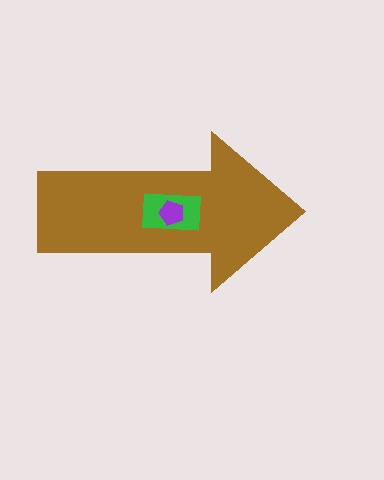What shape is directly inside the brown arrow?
The green rectangle.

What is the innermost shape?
The purple pentagon.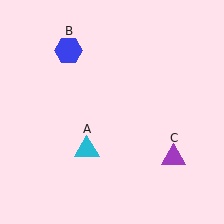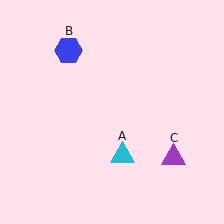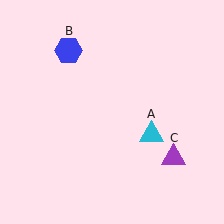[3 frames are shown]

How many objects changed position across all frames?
1 object changed position: cyan triangle (object A).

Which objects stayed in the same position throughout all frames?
Blue hexagon (object B) and purple triangle (object C) remained stationary.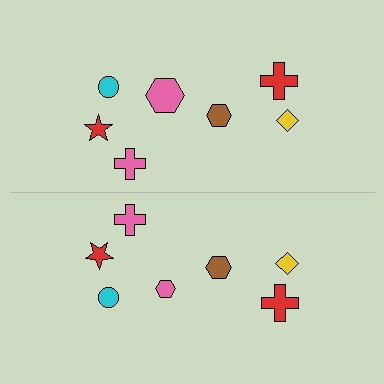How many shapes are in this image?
There are 14 shapes in this image.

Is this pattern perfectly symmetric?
No, the pattern is not perfectly symmetric. The pink hexagon on the bottom side has a different size than its mirror counterpart.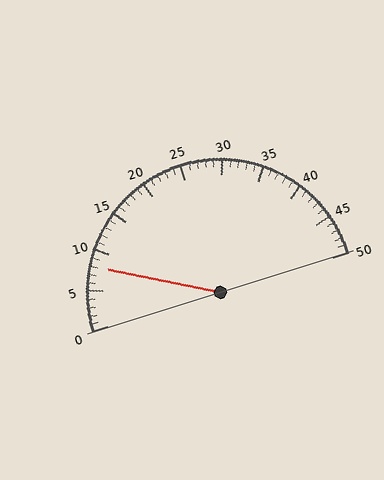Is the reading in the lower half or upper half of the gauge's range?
The reading is in the lower half of the range (0 to 50).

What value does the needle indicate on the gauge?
The needle indicates approximately 8.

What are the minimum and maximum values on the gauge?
The gauge ranges from 0 to 50.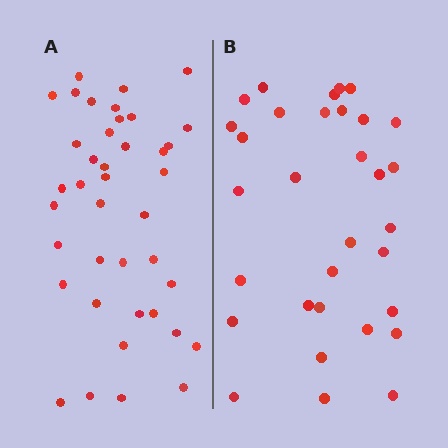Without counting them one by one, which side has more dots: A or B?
Region A (the left region) has more dots.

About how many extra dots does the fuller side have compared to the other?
Region A has roughly 8 or so more dots than region B.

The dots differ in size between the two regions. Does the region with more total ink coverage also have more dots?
No. Region B has more total ink coverage because its dots are larger, but region A actually contains more individual dots. Total area can be misleading — the number of items is what matters here.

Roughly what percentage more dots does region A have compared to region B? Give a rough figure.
About 25% more.